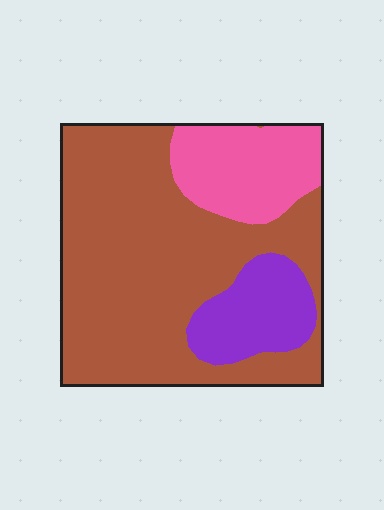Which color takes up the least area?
Purple, at roughly 15%.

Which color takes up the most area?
Brown, at roughly 65%.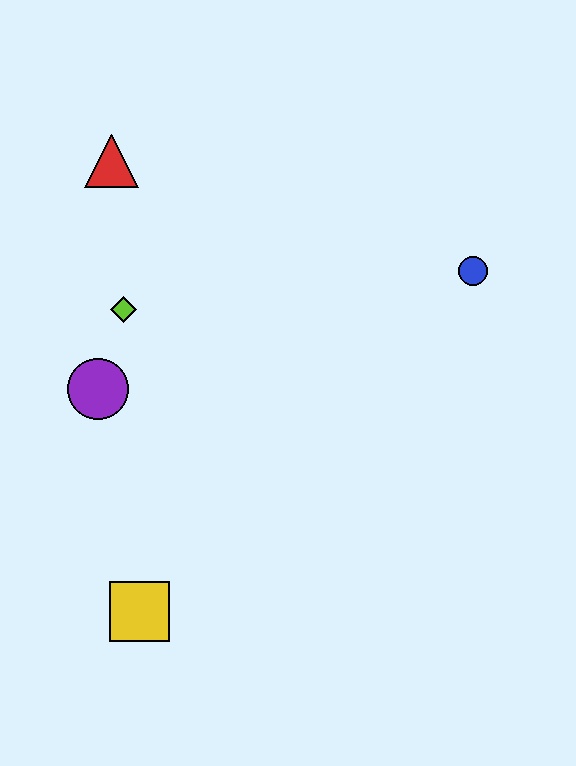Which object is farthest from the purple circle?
The blue circle is farthest from the purple circle.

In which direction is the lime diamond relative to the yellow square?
The lime diamond is above the yellow square.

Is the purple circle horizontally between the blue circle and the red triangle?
No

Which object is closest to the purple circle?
The lime diamond is closest to the purple circle.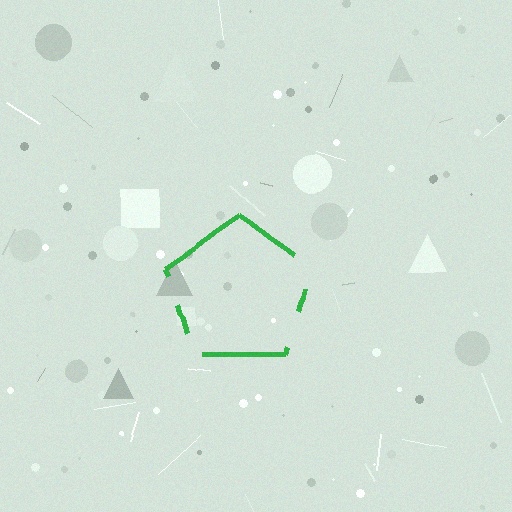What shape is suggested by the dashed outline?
The dashed outline suggests a pentagon.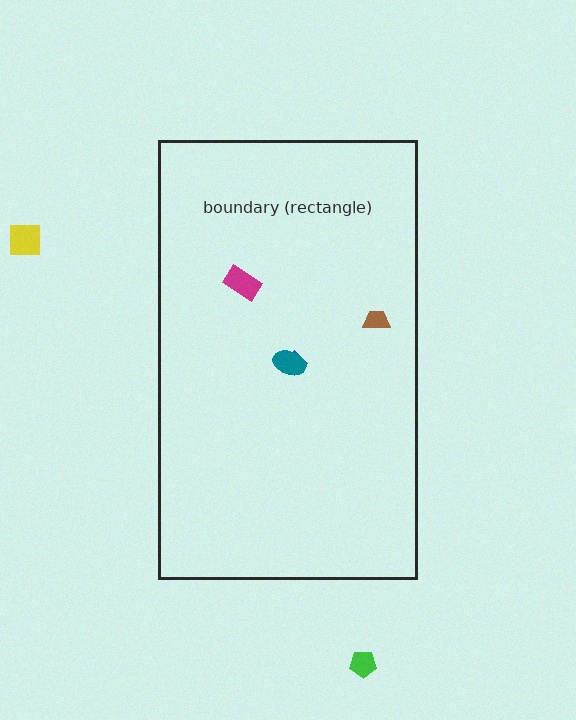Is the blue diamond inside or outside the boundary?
Inside.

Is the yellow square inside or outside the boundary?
Outside.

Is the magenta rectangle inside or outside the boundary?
Inside.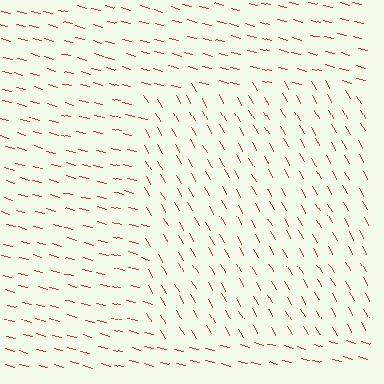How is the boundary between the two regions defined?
The boundary is defined purely by a change in line orientation (approximately 45 degrees difference). All lines are the same color and thickness.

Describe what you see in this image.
The image is filled with small red line segments. A rectangle region in the image has lines oriented differently from the surrounding lines, creating a visible texture boundary.